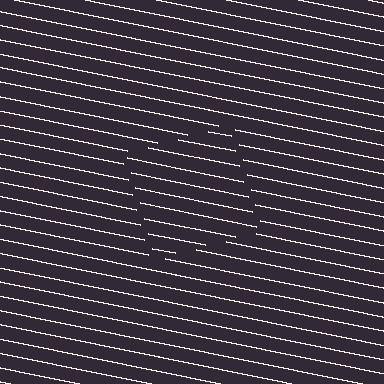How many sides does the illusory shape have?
4 sides — the line-ends trace a square.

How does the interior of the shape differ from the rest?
The interior of the shape contains the same grating, shifted by half a period — the contour is defined by the phase discontinuity where line-ends from the inner and outer gratings abut.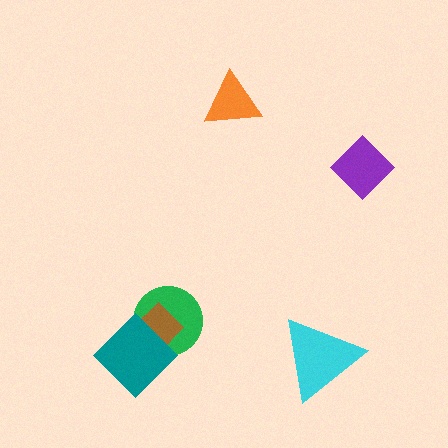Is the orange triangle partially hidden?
No, no other shape covers it.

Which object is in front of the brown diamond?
The teal diamond is in front of the brown diamond.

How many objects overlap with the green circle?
2 objects overlap with the green circle.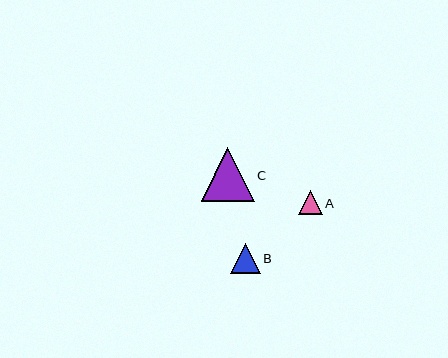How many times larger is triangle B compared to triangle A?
Triangle B is approximately 1.2 times the size of triangle A.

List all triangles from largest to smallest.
From largest to smallest: C, B, A.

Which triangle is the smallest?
Triangle A is the smallest with a size of approximately 24 pixels.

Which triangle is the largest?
Triangle C is the largest with a size of approximately 53 pixels.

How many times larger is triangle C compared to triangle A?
Triangle C is approximately 2.2 times the size of triangle A.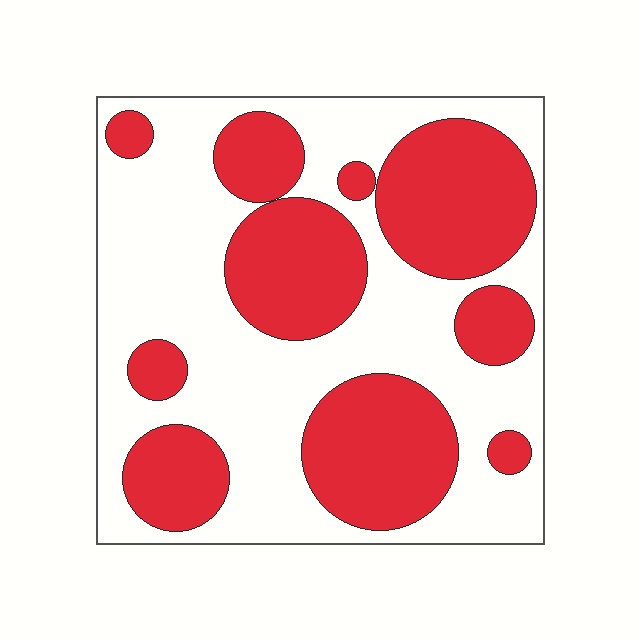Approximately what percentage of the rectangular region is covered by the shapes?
Approximately 40%.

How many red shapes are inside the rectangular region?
10.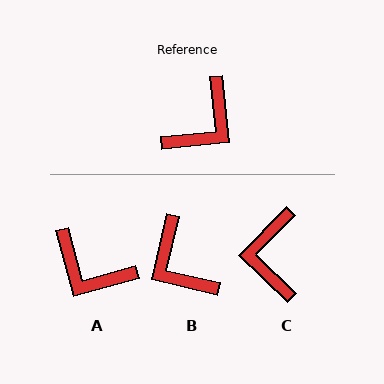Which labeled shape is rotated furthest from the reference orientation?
C, about 140 degrees away.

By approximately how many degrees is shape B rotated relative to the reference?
Approximately 109 degrees clockwise.